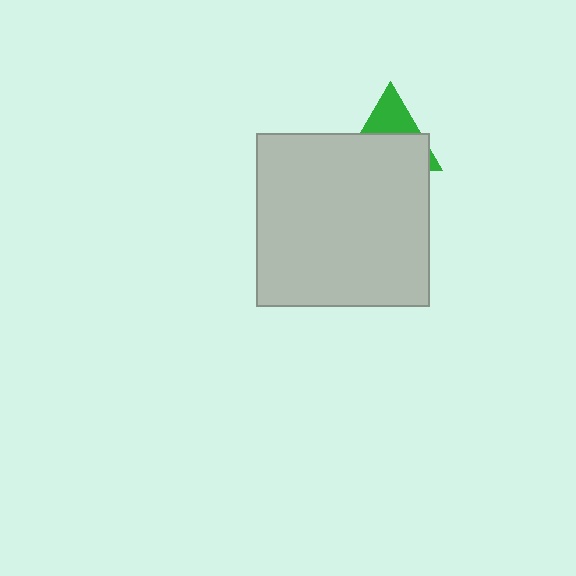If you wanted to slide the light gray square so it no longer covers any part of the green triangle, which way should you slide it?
Slide it down — that is the most direct way to separate the two shapes.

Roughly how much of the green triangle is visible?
A small part of it is visible (roughly 37%).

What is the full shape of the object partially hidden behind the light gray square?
The partially hidden object is a green triangle.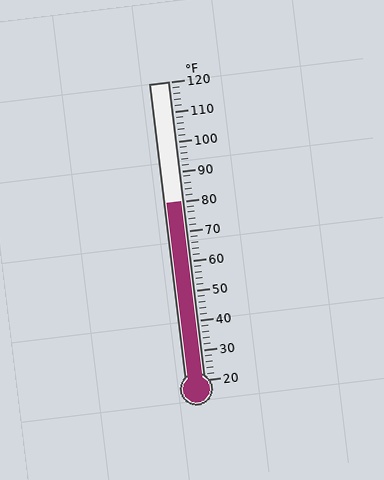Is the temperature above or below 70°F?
The temperature is above 70°F.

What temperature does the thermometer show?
The thermometer shows approximately 80°F.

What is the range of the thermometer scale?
The thermometer scale ranges from 20°F to 120°F.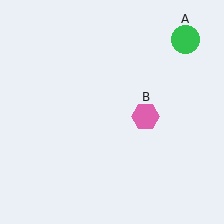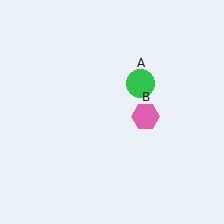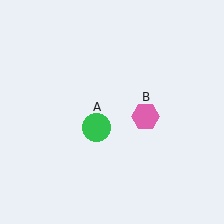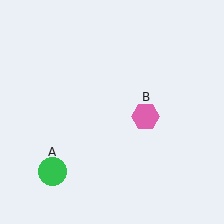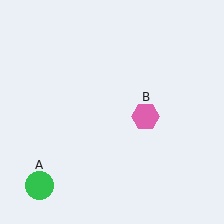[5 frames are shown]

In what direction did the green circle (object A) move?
The green circle (object A) moved down and to the left.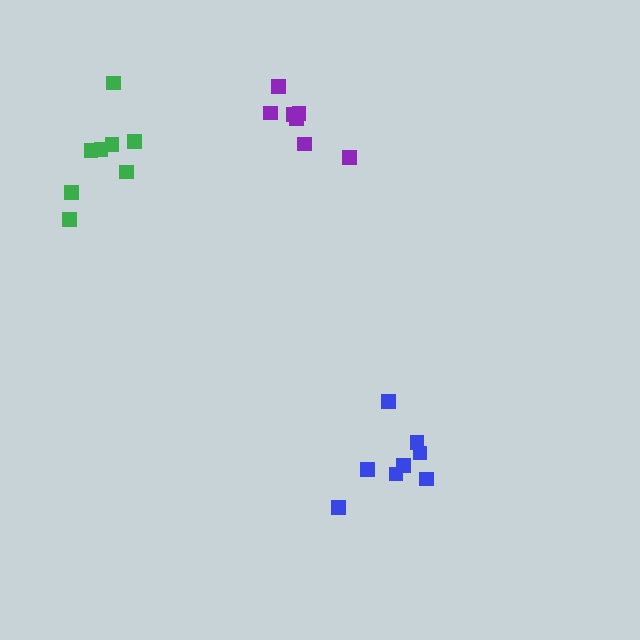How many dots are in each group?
Group 1: 8 dots, Group 2: 8 dots, Group 3: 7 dots (23 total).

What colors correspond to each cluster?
The clusters are colored: green, blue, purple.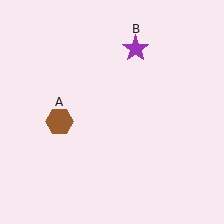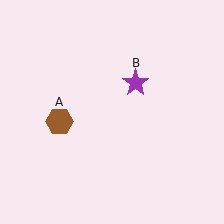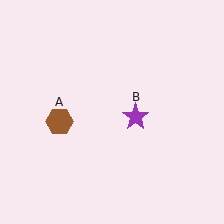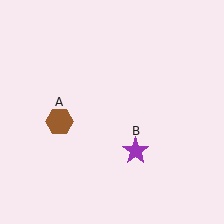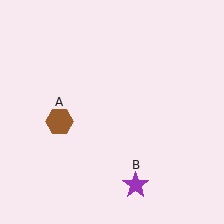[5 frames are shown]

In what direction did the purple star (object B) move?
The purple star (object B) moved down.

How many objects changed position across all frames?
1 object changed position: purple star (object B).